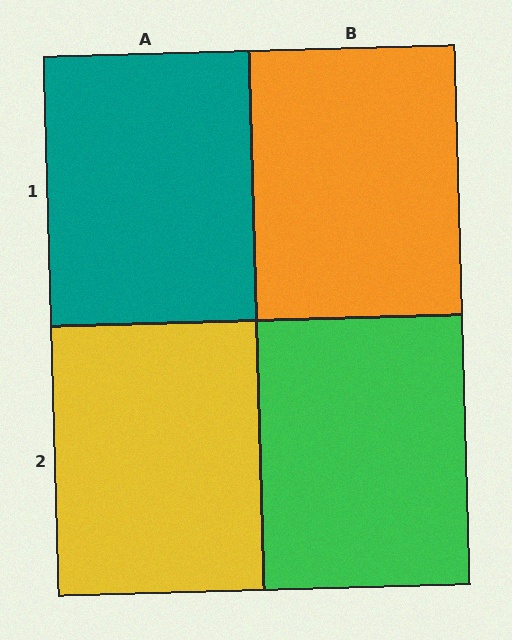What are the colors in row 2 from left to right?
Yellow, green.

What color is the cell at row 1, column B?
Orange.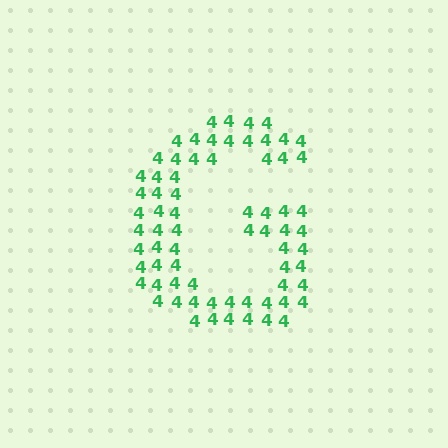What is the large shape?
The large shape is the letter G.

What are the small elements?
The small elements are digit 4's.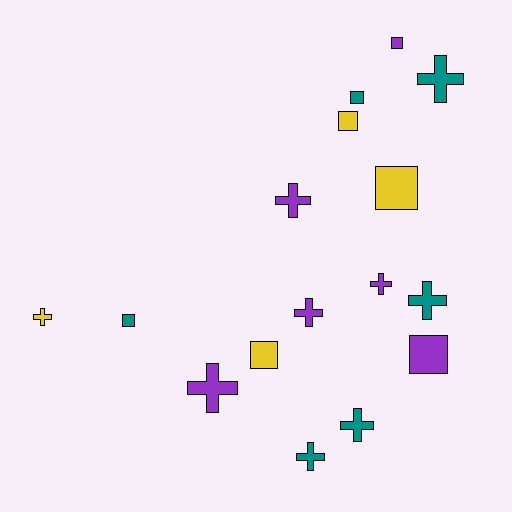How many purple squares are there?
There are 2 purple squares.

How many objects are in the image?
There are 16 objects.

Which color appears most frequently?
Purple, with 6 objects.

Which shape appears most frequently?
Cross, with 9 objects.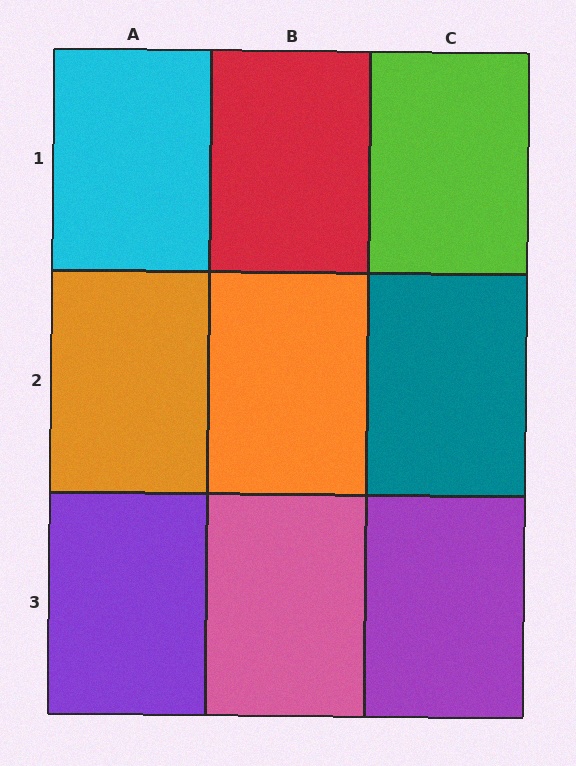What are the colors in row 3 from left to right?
Purple, pink, purple.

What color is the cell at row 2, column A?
Orange.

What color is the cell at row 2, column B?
Orange.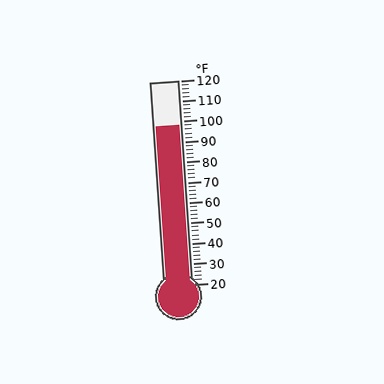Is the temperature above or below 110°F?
The temperature is below 110°F.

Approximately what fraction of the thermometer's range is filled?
The thermometer is filled to approximately 80% of its range.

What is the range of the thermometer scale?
The thermometer scale ranges from 20°F to 120°F.